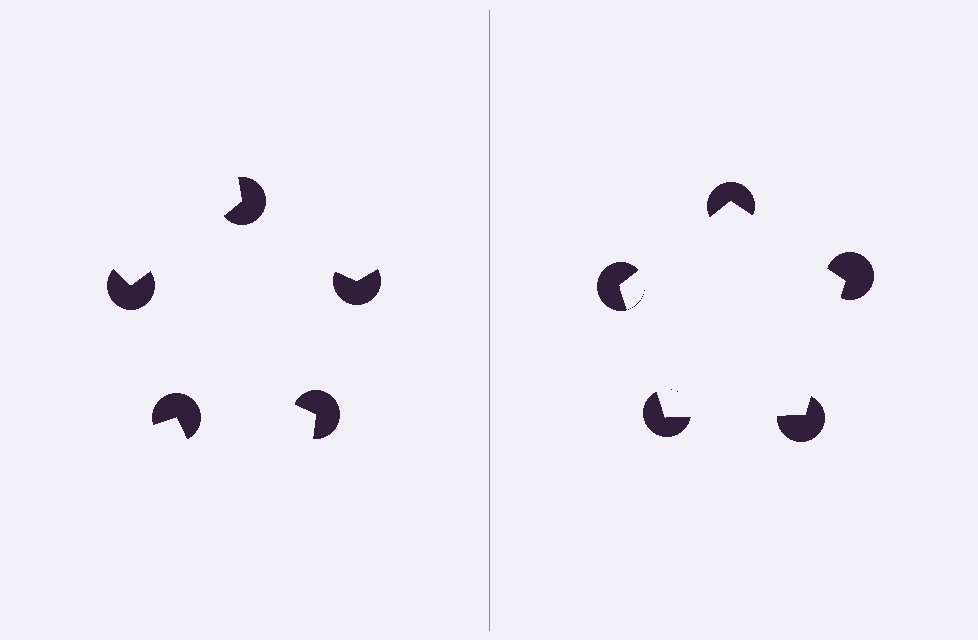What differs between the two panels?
The pac-man discs are positioned identically on both sides; only the wedge orientations differ. On the right they align to a pentagon; on the left they are misaligned.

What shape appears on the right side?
An illusory pentagon.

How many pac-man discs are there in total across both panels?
10 — 5 on each side.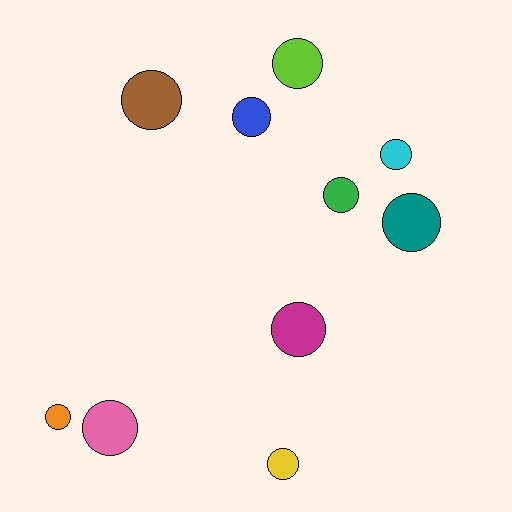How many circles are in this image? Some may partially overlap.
There are 10 circles.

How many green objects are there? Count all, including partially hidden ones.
There is 1 green object.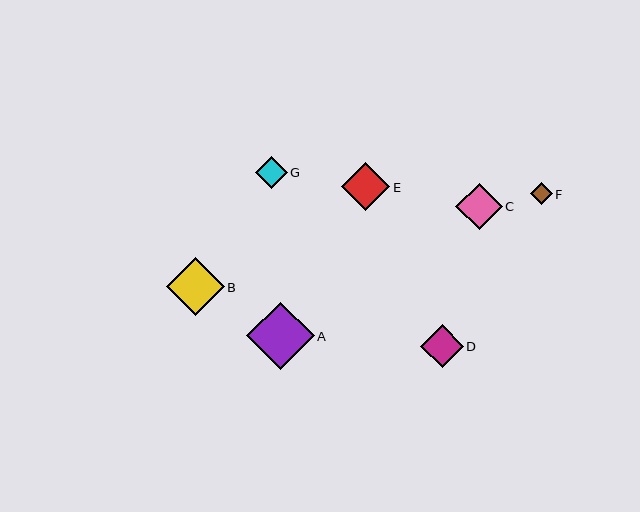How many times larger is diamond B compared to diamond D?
Diamond B is approximately 1.3 times the size of diamond D.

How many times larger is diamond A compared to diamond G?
Diamond A is approximately 2.2 times the size of diamond G.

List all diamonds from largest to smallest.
From largest to smallest: A, B, E, C, D, G, F.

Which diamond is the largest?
Diamond A is the largest with a size of approximately 67 pixels.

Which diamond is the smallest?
Diamond F is the smallest with a size of approximately 22 pixels.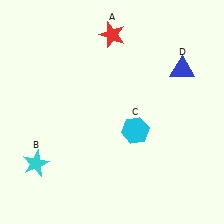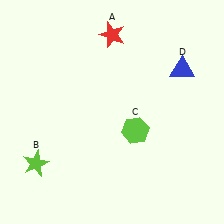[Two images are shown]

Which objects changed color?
B changed from cyan to lime. C changed from cyan to lime.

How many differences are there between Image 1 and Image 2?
There are 2 differences between the two images.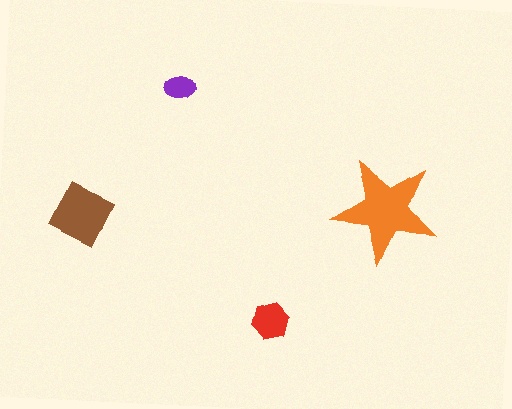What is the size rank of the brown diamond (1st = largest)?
2nd.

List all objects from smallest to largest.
The purple ellipse, the red hexagon, the brown diamond, the orange star.